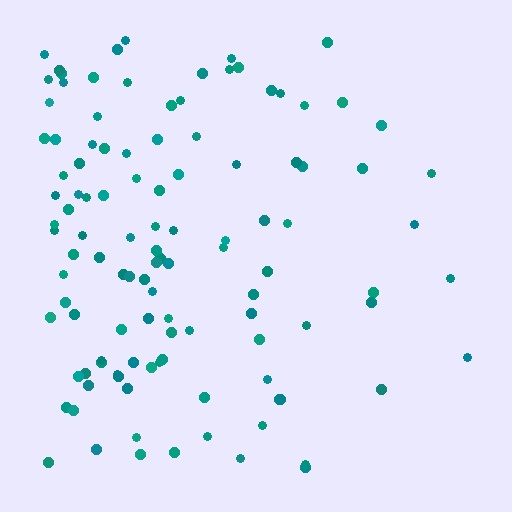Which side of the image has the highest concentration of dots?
The left.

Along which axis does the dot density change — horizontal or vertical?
Horizontal.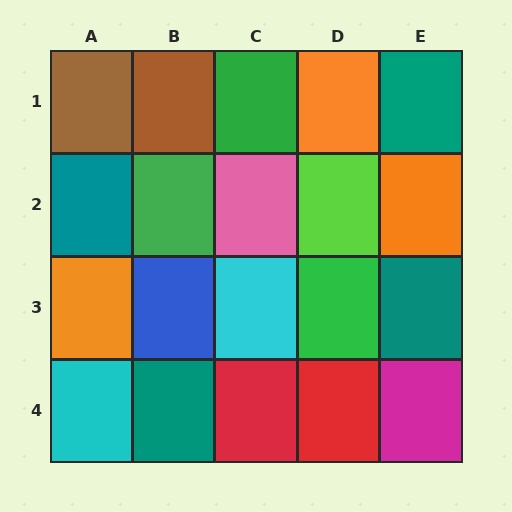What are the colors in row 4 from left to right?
Cyan, teal, red, red, magenta.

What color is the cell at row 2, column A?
Teal.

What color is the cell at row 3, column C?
Cyan.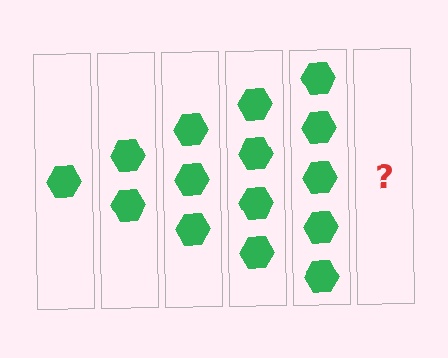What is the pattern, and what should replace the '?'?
The pattern is that each step adds one more hexagon. The '?' should be 6 hexagons.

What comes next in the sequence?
The next element should be 6 hexagons.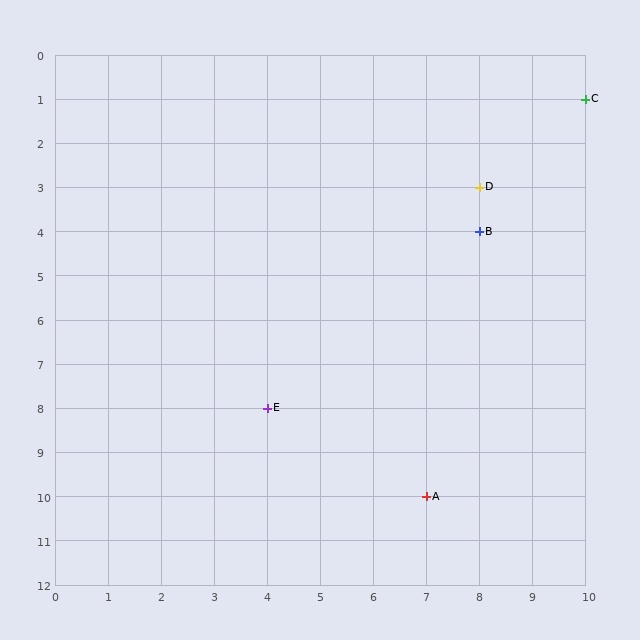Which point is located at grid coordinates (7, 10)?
Point A is at (7, 10).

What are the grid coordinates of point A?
Point A is at grid coordinates (7, 10).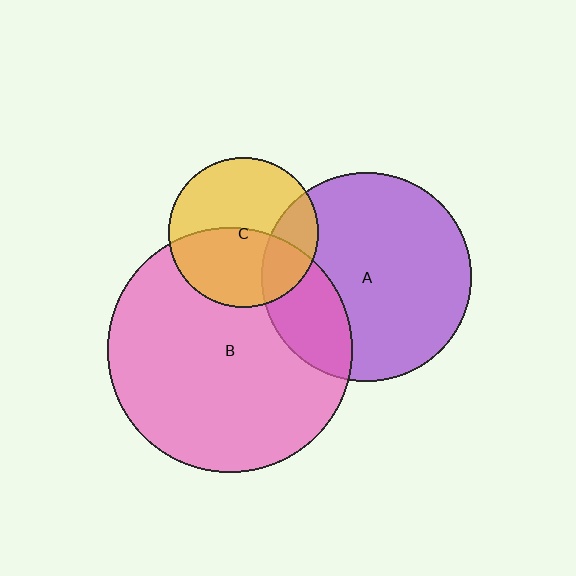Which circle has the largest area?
Circle B (pink).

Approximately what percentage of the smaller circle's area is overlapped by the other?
Approximately 25%.